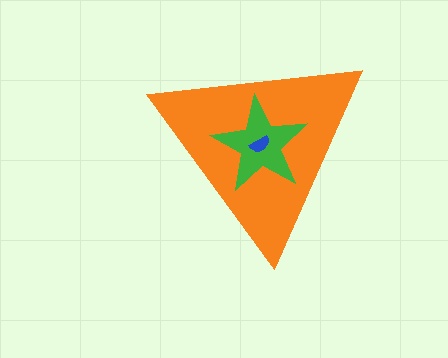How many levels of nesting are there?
3.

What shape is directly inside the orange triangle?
The green star.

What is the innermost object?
The blue semicircle.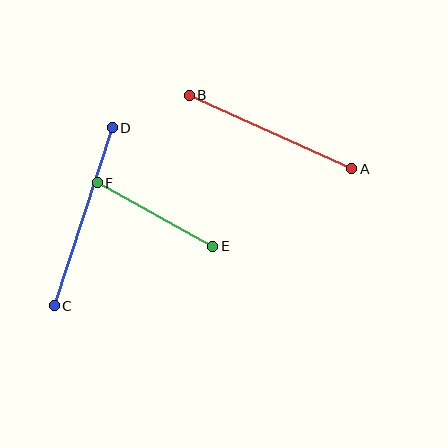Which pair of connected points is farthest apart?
Points C and D are farthest apart.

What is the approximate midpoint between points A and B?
The midpoint is at approximately (270, 132) pixels.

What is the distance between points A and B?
The distance is approximately 178 pixels.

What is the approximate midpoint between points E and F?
The midpoint is at approximately (155, 214) pixels.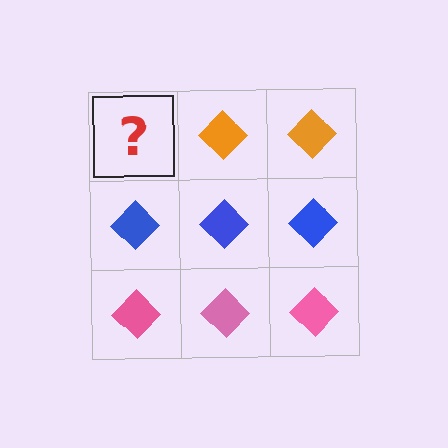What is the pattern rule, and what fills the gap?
The rule is that each row has a consistent color. The gap should be filled with an orange diamond.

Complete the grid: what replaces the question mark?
The question mark should be replaced with an orange diamond.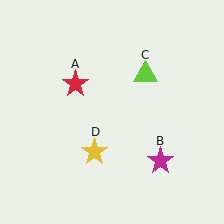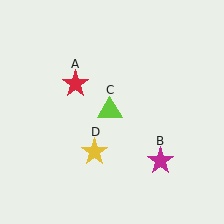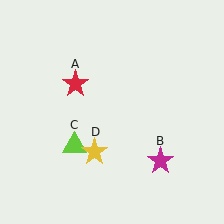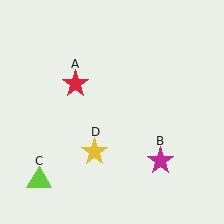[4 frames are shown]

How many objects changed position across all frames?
1 object changed position: lime triangle (object C).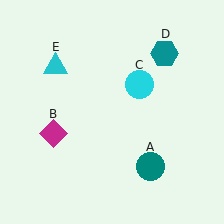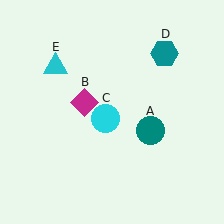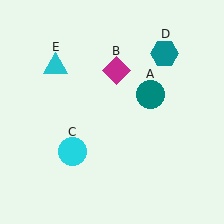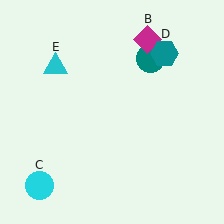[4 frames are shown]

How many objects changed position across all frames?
3 objects changed position: teal circle (object A), magenta diamond (object B), cyan circle (object C).